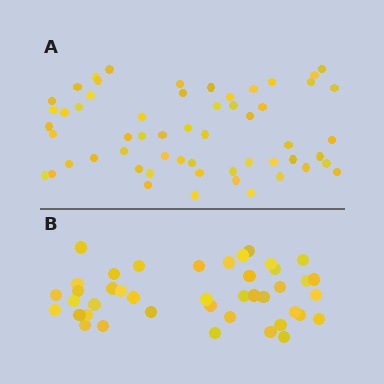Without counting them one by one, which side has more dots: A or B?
Region A (the top region) has more dots.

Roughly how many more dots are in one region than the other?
Region A has approximately 15 more dots than region B.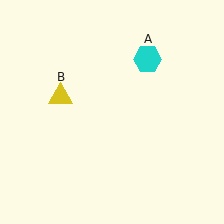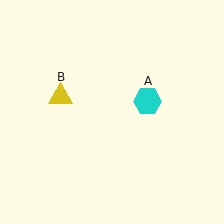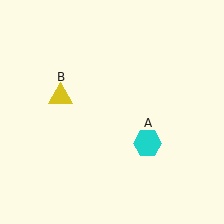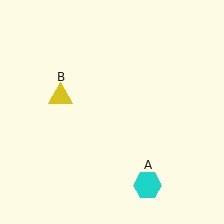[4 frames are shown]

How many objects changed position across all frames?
1 object changed position: cyan hexagon (object A).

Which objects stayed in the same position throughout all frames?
Yellow triangle (object B) remained stationary.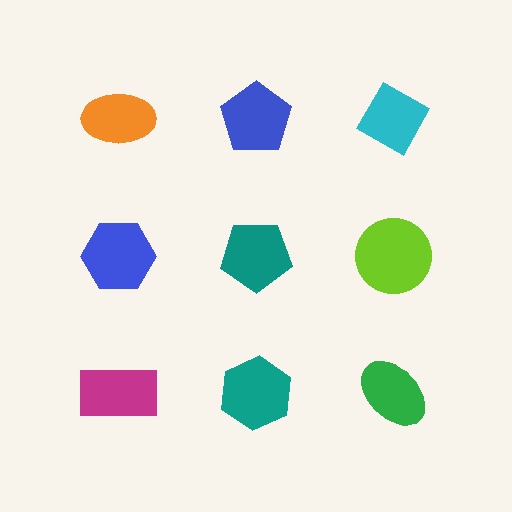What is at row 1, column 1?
An orange ellipse.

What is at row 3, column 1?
A magenta rectangle.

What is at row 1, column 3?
A cyan diamond.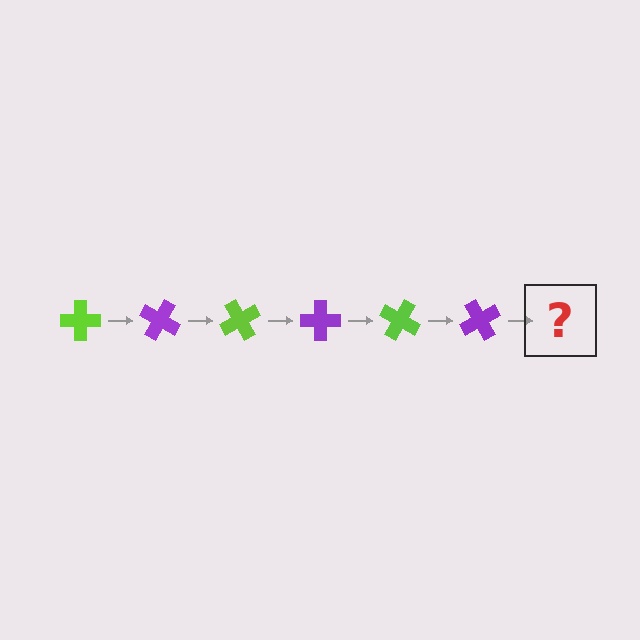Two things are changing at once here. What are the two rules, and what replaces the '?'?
The two rules are that it rotates 30 degrees each step and the color cycles through lime and purple. The '?' should be a lime cross, rotated 180 degrees from the start.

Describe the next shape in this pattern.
It should be a lime cross, rotated 180 degrees from the start.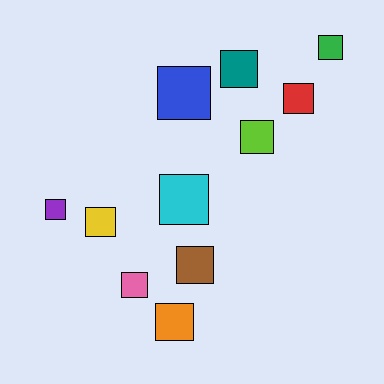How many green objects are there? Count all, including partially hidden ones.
There is 1 green object.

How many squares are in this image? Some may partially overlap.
There are 11 squares.